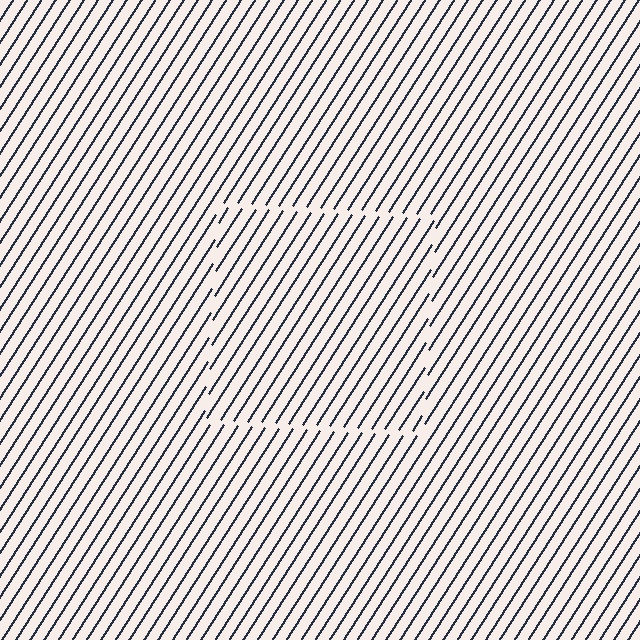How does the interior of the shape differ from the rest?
The interior of the shape contains the same grating, shifted by half a period — the contour is defined by the phase discontinuity where line-ends from the inner and outer gratings abut.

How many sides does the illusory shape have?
4 sides — the line-ends trace a square.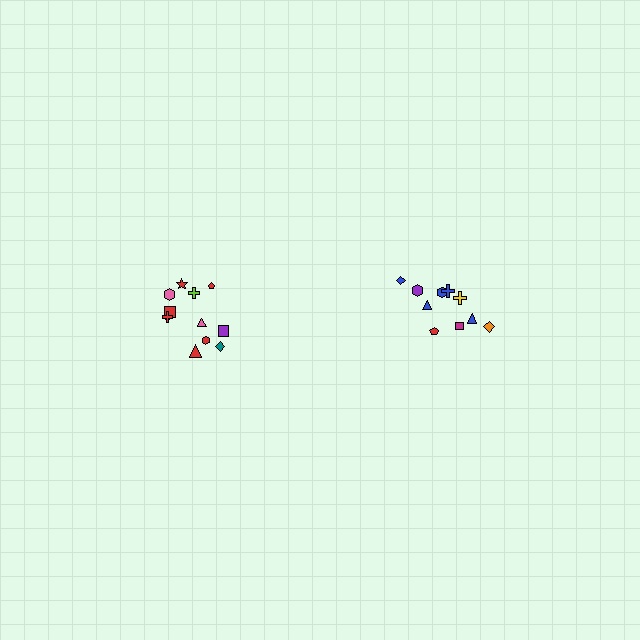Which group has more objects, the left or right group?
The left group.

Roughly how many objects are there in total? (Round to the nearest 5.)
Roughly 20 objects in total.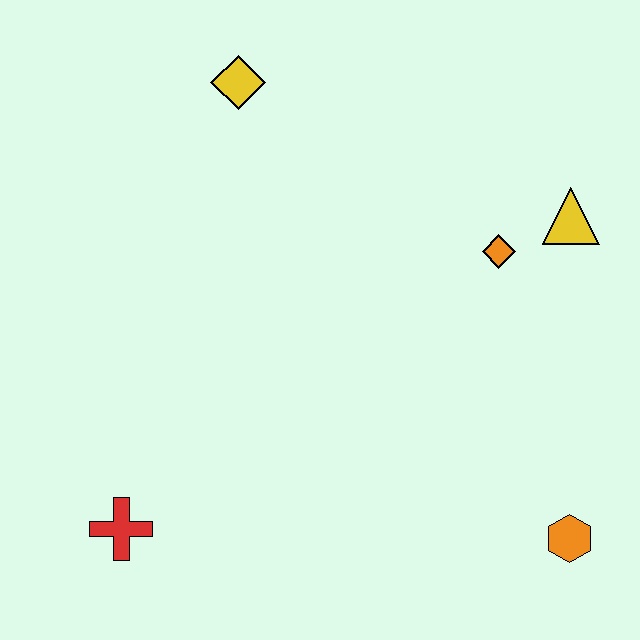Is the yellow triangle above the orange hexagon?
Yes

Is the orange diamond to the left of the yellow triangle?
Yes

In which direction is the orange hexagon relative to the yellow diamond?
The orange hexagon is below the yellow diamond.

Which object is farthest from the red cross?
The yellow triangle is farthest from the red cross.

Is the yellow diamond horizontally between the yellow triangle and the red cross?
Yes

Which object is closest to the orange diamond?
The yellow triangle is closest to the orange diamond.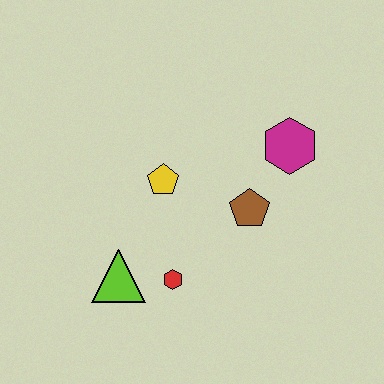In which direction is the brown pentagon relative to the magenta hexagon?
The brown pentagon is below the magenta hexagon.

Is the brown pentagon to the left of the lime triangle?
No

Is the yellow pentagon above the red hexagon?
Yes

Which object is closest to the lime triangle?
The red hexagon is closest to the lime triangle.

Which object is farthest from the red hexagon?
The magenta hexagon is farthest from the red hexagon.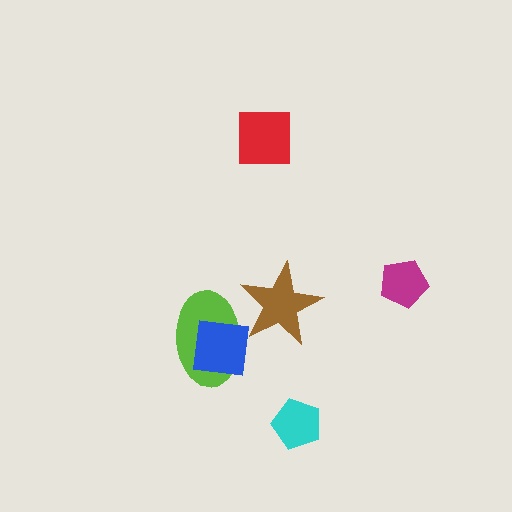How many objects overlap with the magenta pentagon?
0 objects overlap with the magenta pentagon.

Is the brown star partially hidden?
Yes, it is partially covered by another shape.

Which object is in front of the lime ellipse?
The blue square is in front of the lime ellipse.